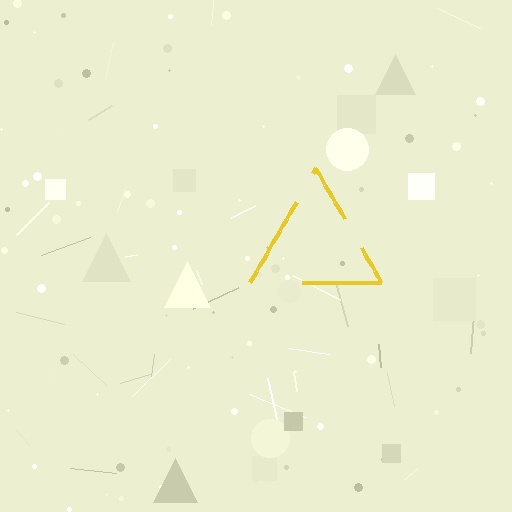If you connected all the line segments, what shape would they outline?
They would outline a triangle.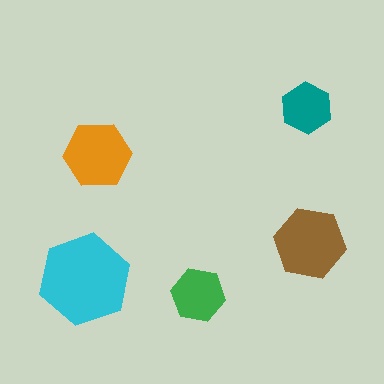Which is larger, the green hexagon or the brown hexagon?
The brown one.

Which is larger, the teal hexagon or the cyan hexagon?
The cyan one.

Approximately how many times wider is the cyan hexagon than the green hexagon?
About 1.5 times wider.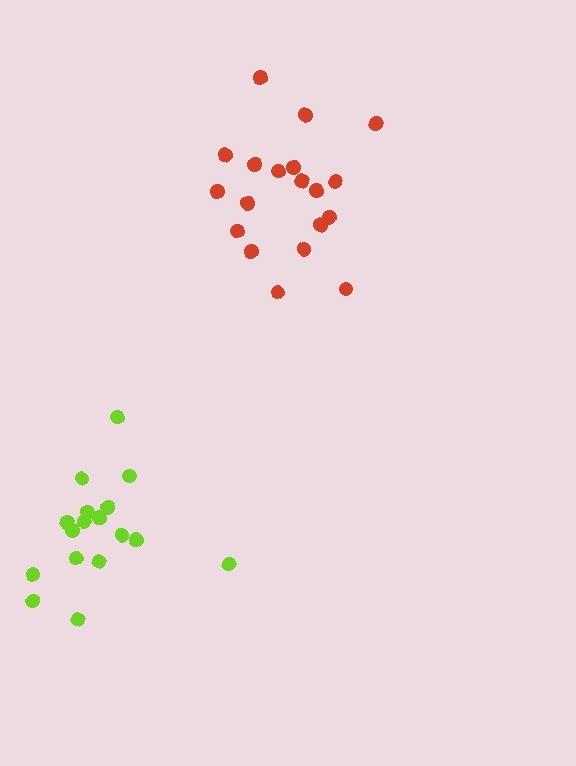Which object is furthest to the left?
The lime cluster is leftmost.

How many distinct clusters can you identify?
There are 2 distinct clusters.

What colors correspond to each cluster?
The clusters are colored: red, lime.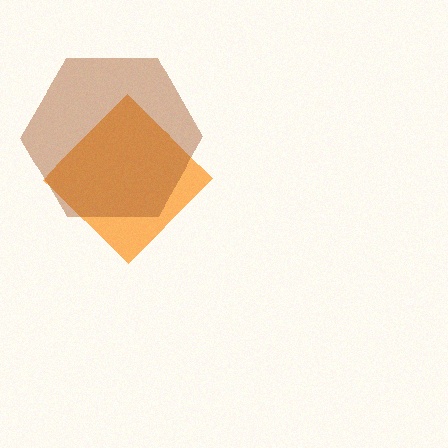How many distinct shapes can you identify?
There are 2 distinct shapes: an orange diamond, a brown hexagon.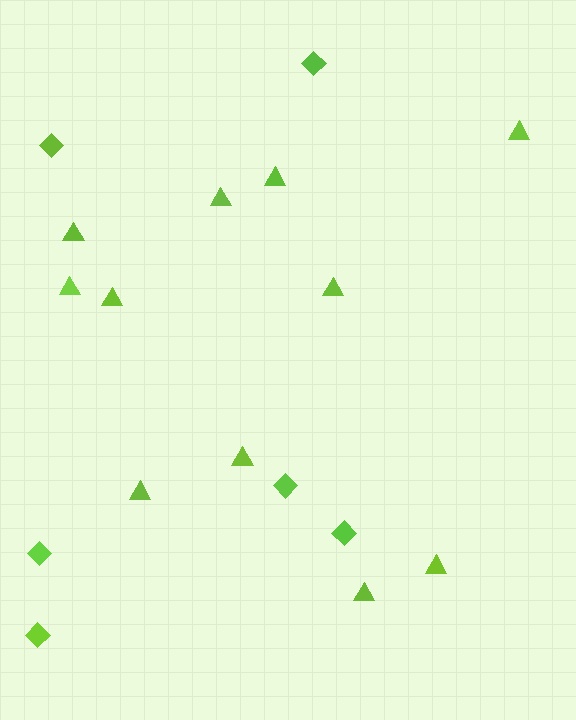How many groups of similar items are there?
There are 2 groups: one group of diamonds (6) and one group of triangles (11).